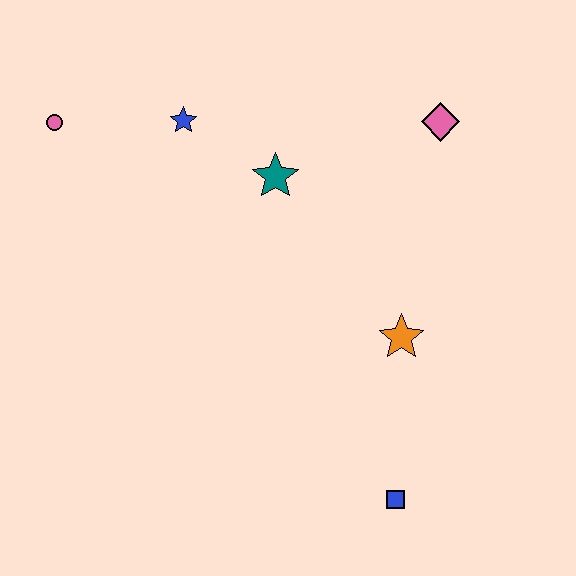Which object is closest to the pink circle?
The blue star is closest to the pink circle.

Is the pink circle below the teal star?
No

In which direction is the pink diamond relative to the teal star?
The pink diamond is to the right of the teal star.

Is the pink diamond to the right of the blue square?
Yes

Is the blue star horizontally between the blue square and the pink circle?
Yes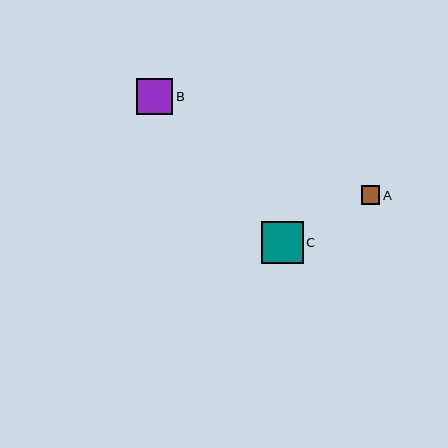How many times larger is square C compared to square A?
Square C is approximately 2.3 times the size of square A.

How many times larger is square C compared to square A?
Square C is approximately 2.3 times the size of square A.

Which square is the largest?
Square C is the largest with a size of approximately 42 pixels.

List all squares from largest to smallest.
From largest to smallest: C, B, A.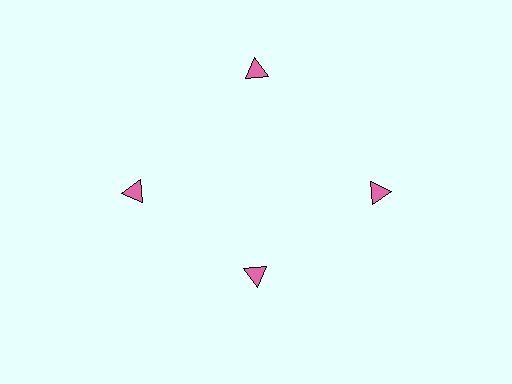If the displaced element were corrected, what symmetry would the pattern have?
It would have 4-fold rotational symmetry — the pattern would map onto itself every 90 degrees.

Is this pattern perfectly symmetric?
No. The 4 pink triangles are arranged in a ring, but one element near the 6 o'clock position is pulled inward toward the center, breaking the 4-fold rotational symmetry.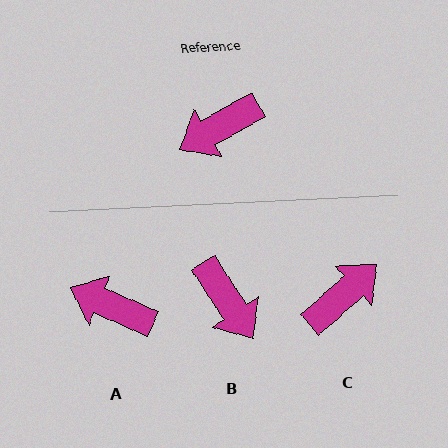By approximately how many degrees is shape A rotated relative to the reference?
Approximately 53 degrees clockwise.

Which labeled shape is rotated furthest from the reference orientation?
C, about 167 degrees away.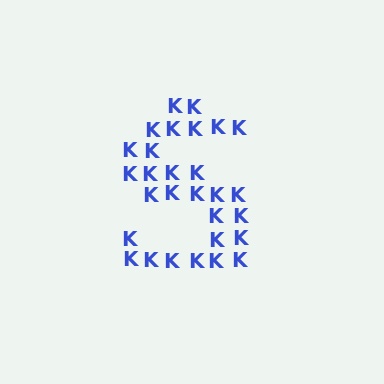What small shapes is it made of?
It is made of small letter K's.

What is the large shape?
The large shape is the letter S.